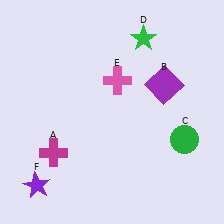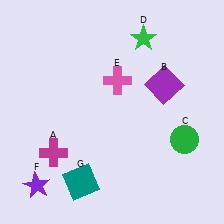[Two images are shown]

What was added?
A teal square (G) was added in Image 2.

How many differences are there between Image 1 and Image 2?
There is 1 difference between the two images.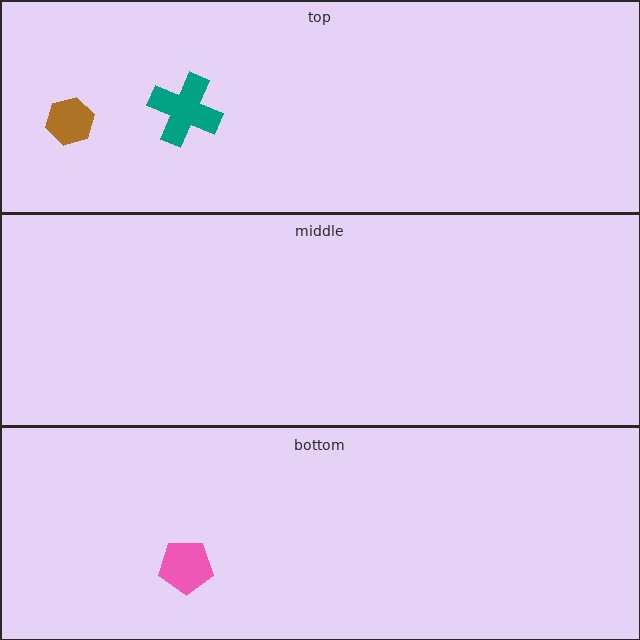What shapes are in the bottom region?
The pink pentagon.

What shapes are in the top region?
The brown hexagon, the teal cross.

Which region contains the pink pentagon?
The bottom region.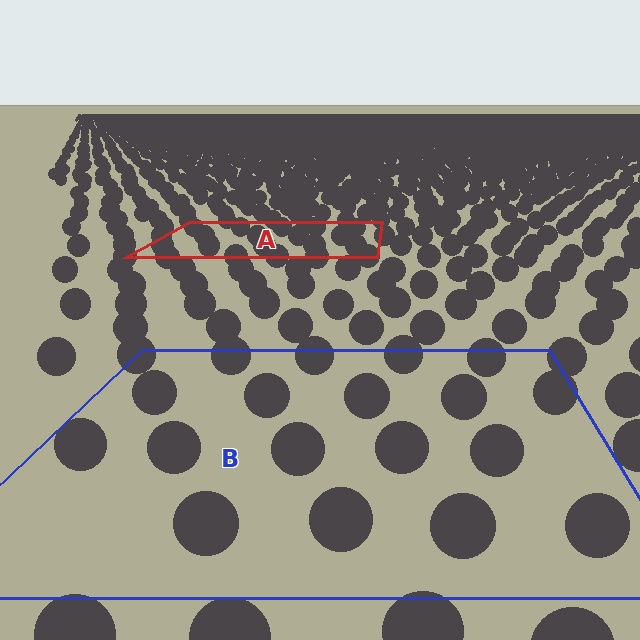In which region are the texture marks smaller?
The texture marks are smaller in region A, because it is farther away.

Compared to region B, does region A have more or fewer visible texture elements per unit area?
Region A has more texture elements per unit area — they are packed more densely because it is farther away.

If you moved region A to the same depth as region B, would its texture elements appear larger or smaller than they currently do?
They would appear larger. At a closer depth, the same texture elements are projected at a bigger on-screen size.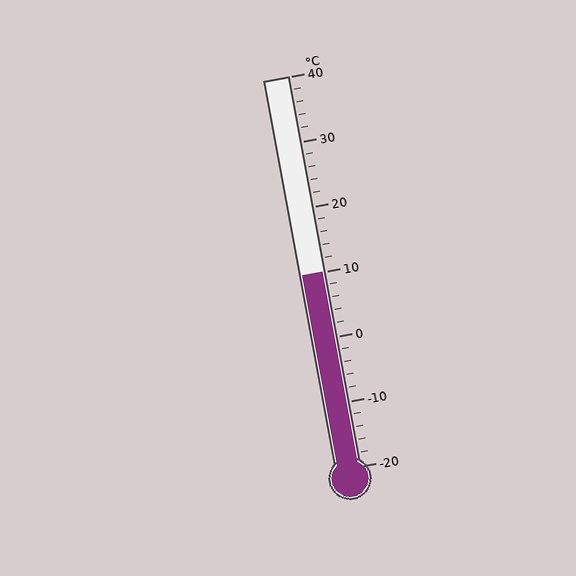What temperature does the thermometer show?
The thermometer shows approximately 10°C.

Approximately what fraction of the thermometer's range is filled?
The thermometer is filled to approximately 50% of its range.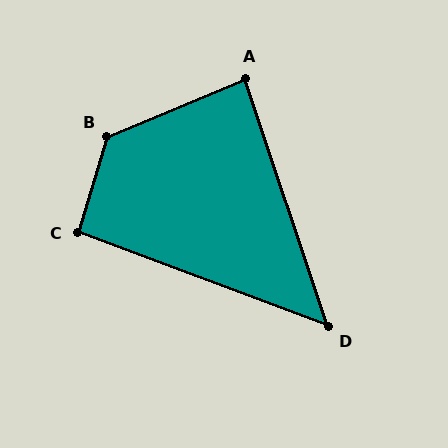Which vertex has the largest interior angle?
B, at approximately 129 degrees.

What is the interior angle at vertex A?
Approximately 86 degrees (approximately right).